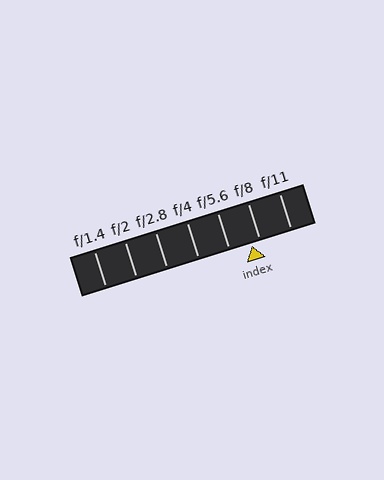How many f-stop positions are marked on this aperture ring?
There are 7 f-stop positions marked.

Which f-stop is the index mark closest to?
The index mark is closest to f/8.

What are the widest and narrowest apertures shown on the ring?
The widest aperture shown is f/1.4 and the narrowest is f/11.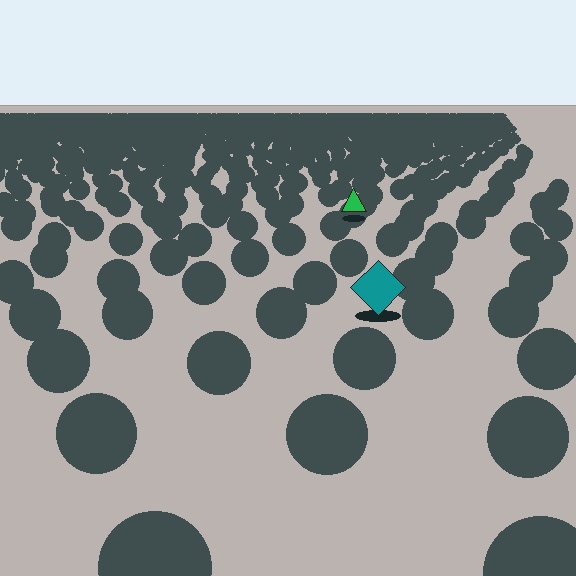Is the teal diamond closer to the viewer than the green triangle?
Yes. The teal diamond is closer — you can tell from the texture gradient: the ground texture is coarser near it.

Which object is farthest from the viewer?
The green triangle is farthest from the viewer. It appears smaller and the ground texture around it is denser.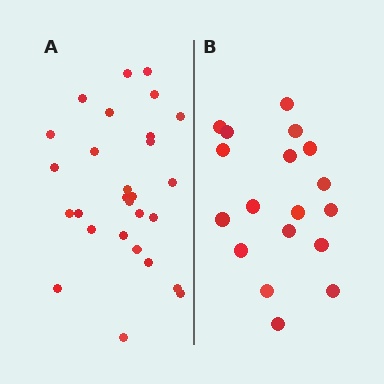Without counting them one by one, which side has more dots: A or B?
Region A (the left region) has more dots.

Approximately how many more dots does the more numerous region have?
Region A has roughly 10 or so more dots than region B.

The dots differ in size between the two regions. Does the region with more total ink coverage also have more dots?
No. Region B has more total ink coverage because its dots are larger, but region A actually contains more individual dots. Total area can be misleading — the number of items is what matters here.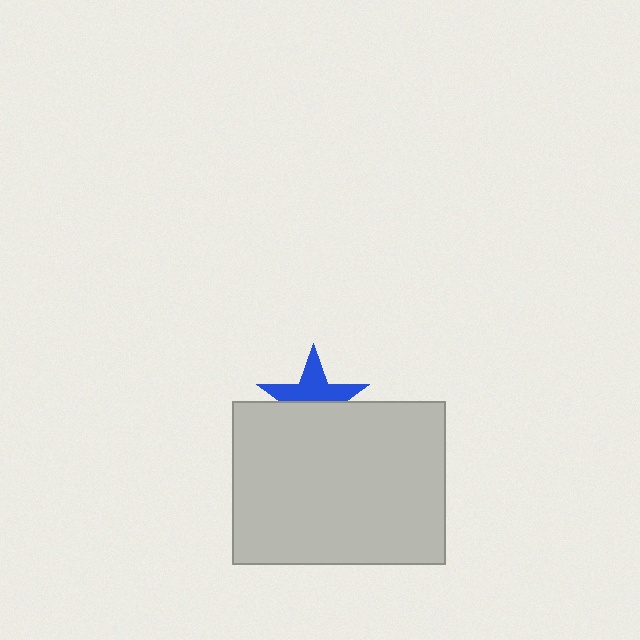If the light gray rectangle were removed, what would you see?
You would see the complete blue star.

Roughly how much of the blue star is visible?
About half of it is visible (roughly 53%).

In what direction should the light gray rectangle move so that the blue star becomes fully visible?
The light gray rectangle should move down. That is the shortest direction to clear the overlap and leave the blue star fully visible.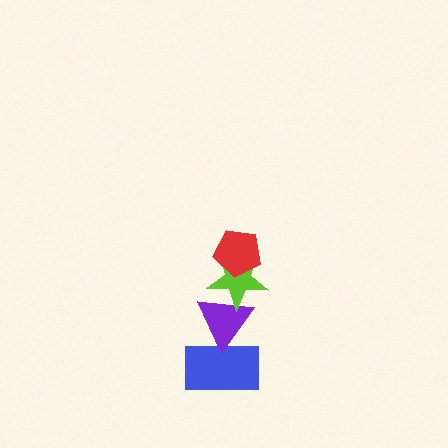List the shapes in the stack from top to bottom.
From top to bottom: the red pentagon, the lime star, the purple triangle, the blue rectangle.